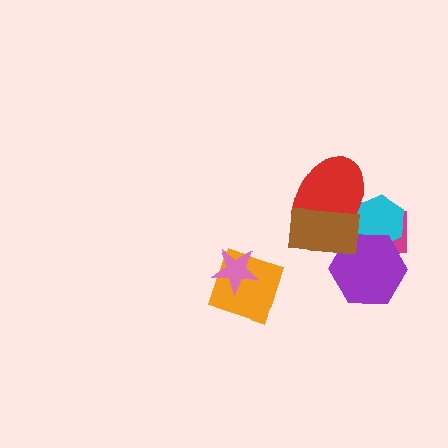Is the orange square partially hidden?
Yes, it is partially covered by another shape.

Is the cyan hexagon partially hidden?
Yes, it is partially covered by another shape.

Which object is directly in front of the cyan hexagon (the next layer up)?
The purple hexagon is directly in front of the cyan hexagon.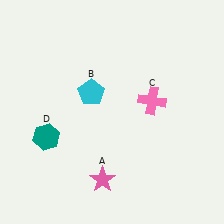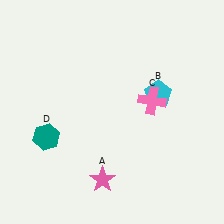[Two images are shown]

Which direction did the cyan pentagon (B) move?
The cyan pentagon (B) moved right.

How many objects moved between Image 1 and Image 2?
1 object moved between the two images.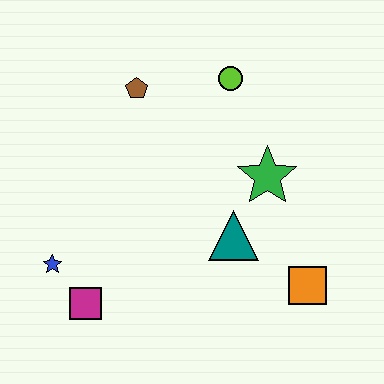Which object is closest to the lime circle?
The brown pentagon is closest to the lime circle.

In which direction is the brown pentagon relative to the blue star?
The brown pentagon is above the blue star.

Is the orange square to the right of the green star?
Yes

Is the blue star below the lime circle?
Yes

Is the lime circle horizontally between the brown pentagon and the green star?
Yes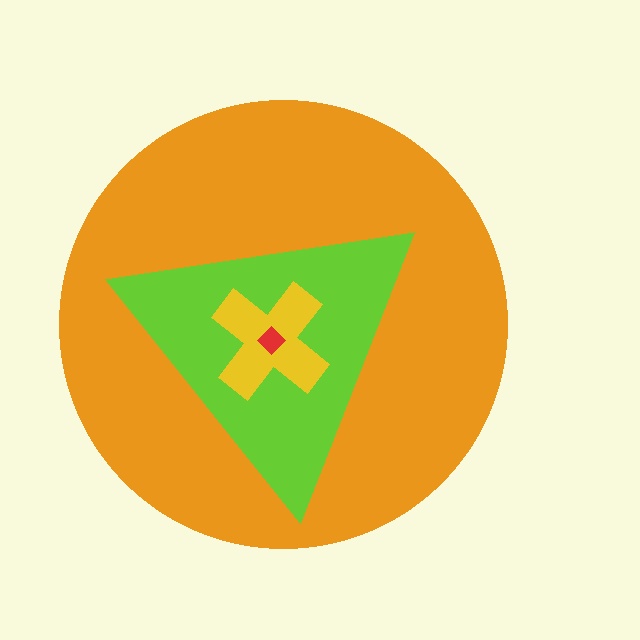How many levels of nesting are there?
4.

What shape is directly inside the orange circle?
The lime triangle.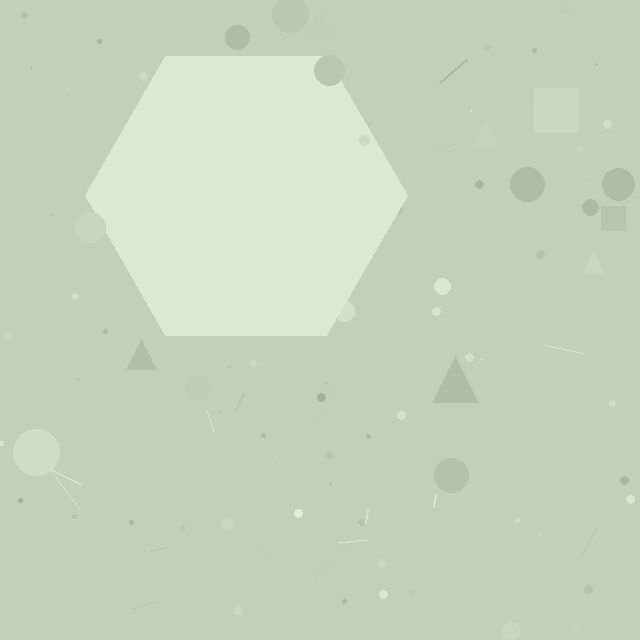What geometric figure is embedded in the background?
A hexagon is embedded in the background.